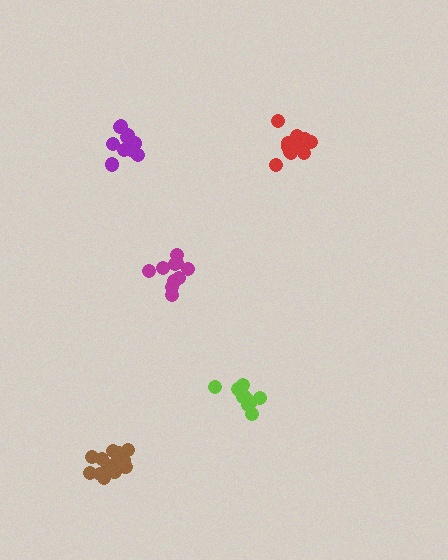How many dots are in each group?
Group 1: 11 dots, Group 2: 11 dots, Group 3: 11 dots, Group 4: 11 dots, Group 5: 14 dots (58 total).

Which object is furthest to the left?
The brown cluster is leftmost.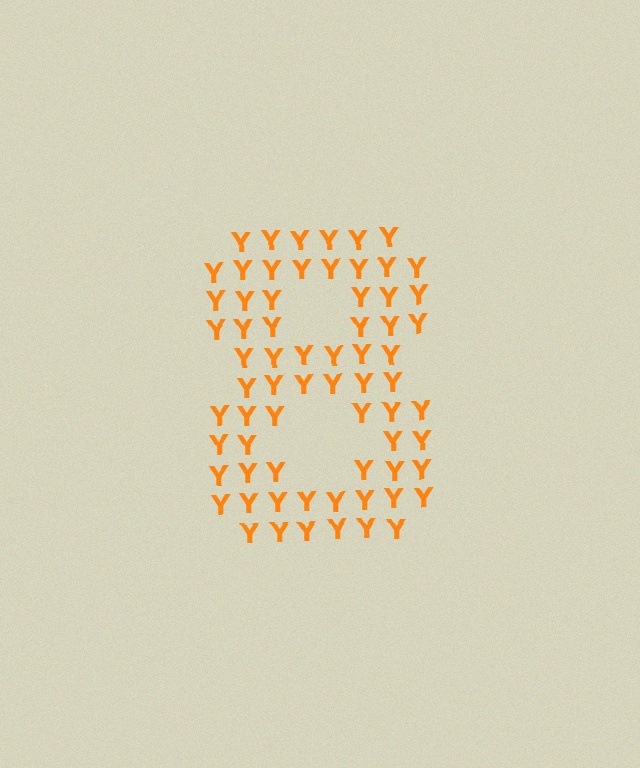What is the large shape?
The large shape is the digit 8.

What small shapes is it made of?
It is made of small letter Y's.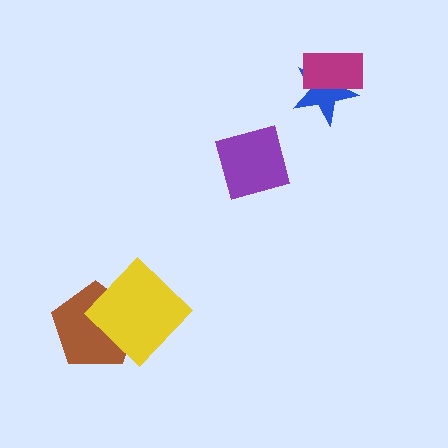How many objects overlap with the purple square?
0 objects overlap with the purple square.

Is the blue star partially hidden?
Yes, it is partially covered by another shape.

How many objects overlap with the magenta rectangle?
1 object overlaps with the magenta rectangle.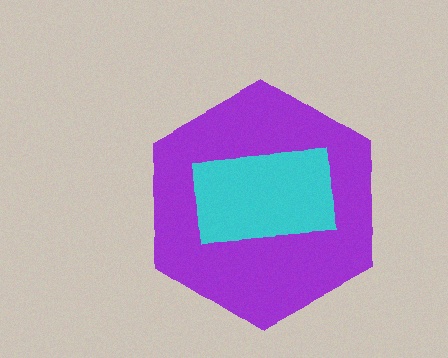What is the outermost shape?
The purple hexagon.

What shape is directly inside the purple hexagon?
The cyan rectangle.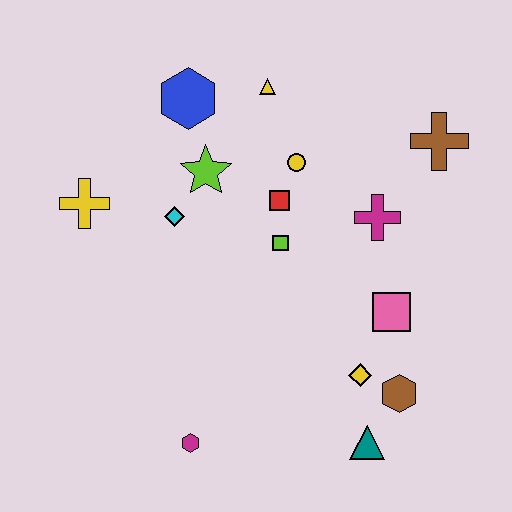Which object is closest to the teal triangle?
The brown hexagon is closest to the teal triangle.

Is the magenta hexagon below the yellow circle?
Yes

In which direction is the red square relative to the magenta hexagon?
The red square is above the magenta hexagon.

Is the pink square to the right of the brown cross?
No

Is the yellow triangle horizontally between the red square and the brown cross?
No